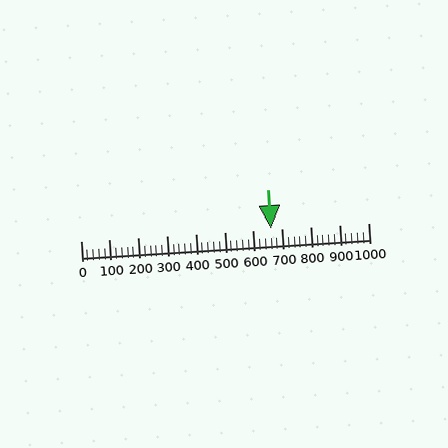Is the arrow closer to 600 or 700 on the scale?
The arrow is closer to 700.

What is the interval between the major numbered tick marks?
The major tick marks are spaced 100 units apart.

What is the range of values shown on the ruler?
The ruler shows values from 0 to 1000.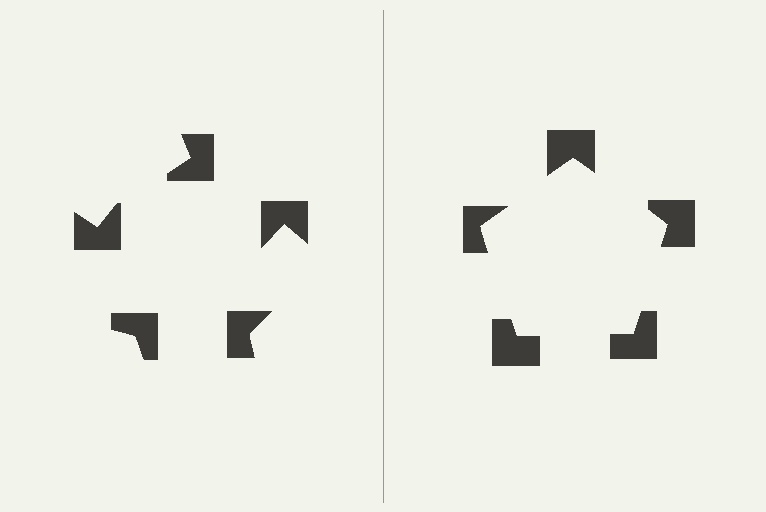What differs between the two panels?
The notched squares are positioned identically on both sides; only the wedge orientations differ. On the right they align to a pentagon; on the left they are misaligned.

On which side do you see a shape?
An illusory pentagon appears on the right side. On the left side the wedge cuts are rotated, so no coherent shape forms.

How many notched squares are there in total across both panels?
10 — 5 on each side.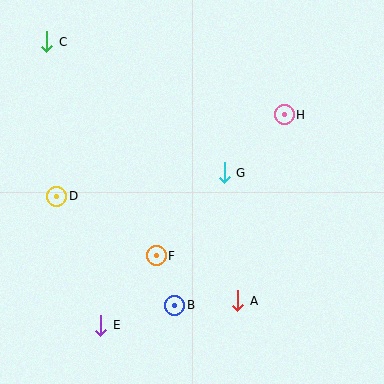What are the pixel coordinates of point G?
Point G is at (224, 173).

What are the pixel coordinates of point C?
Point C is at (47, 42).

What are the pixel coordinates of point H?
Point H is at (284, 115).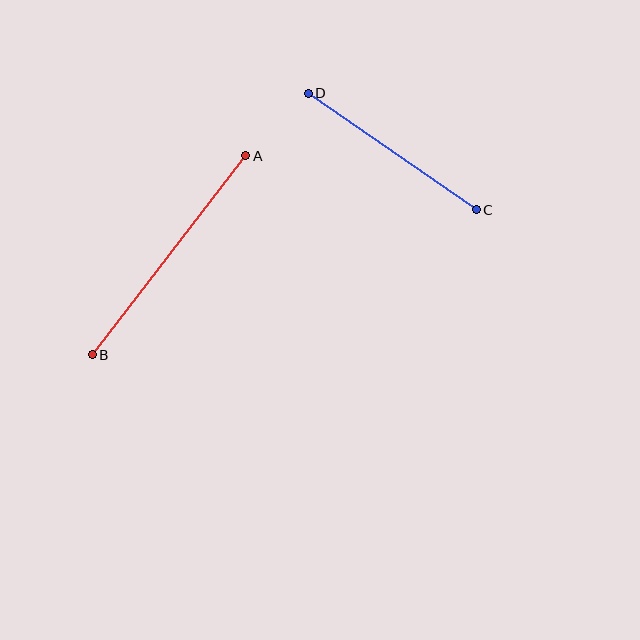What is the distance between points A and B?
The distance is approximately 251 pixels.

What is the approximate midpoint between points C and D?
The midpoint is at approximately (392, 151) pixels.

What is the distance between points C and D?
The distance is approximately 204 pixels.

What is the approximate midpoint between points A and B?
The midpoint is at approximately (169, 255) pixels.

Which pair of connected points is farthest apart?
Points A and B are farthest apart.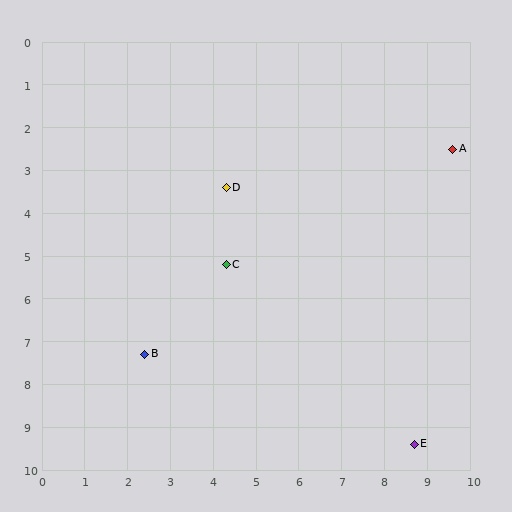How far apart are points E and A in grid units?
Points E and A are about 7.0 grid units apart.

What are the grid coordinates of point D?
Point D is at approximately (4.3, 3.4).